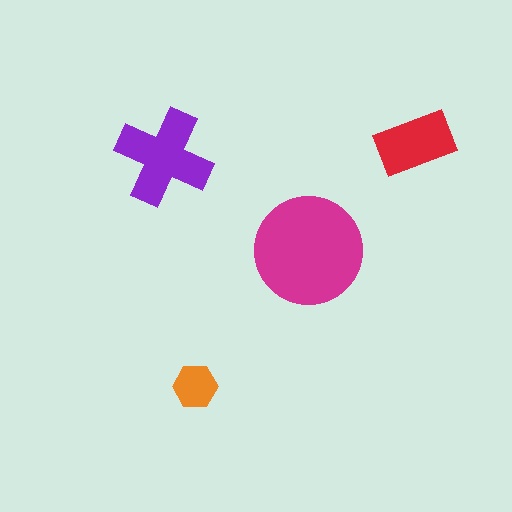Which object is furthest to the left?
The purple cross is leftmost.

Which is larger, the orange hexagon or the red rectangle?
The red rectangle.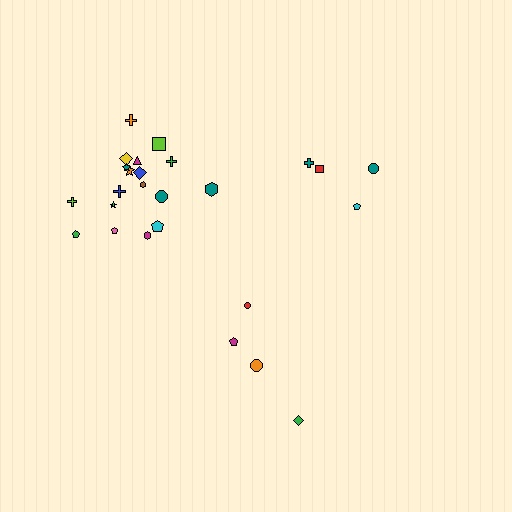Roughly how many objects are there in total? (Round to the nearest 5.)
Roughly 25 objects in total.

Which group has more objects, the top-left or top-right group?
The top-left group.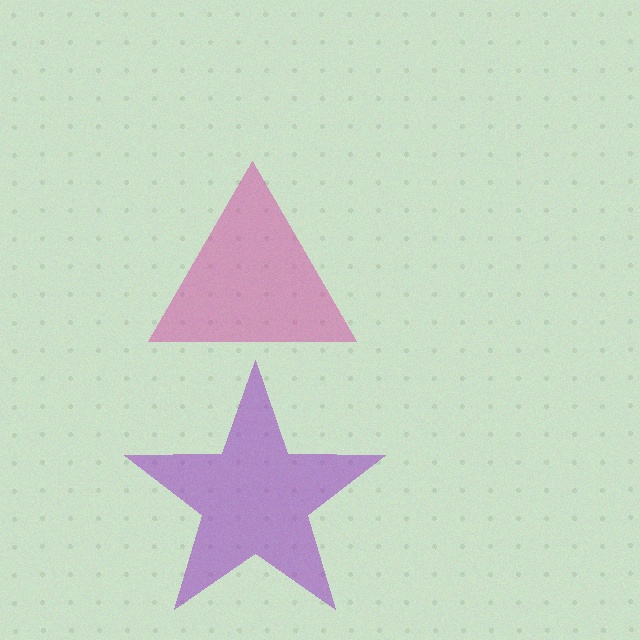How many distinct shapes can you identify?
There are 2 distinct shapes: a purple star, a magenta triangle.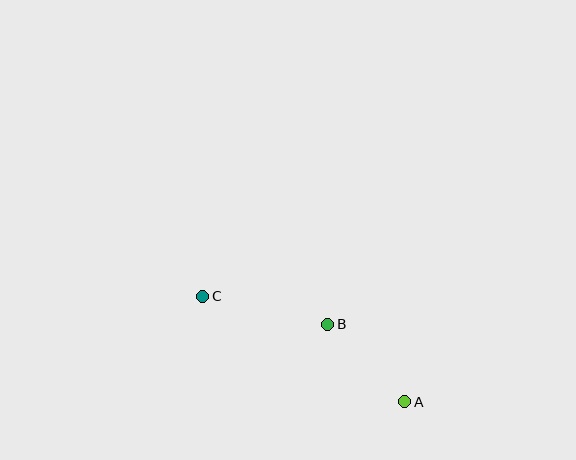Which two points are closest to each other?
Points A and B are closest to each other.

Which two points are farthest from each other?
Points A and C are farthest from each other.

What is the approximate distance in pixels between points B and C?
The distance between B and C is approximately 128 pixels.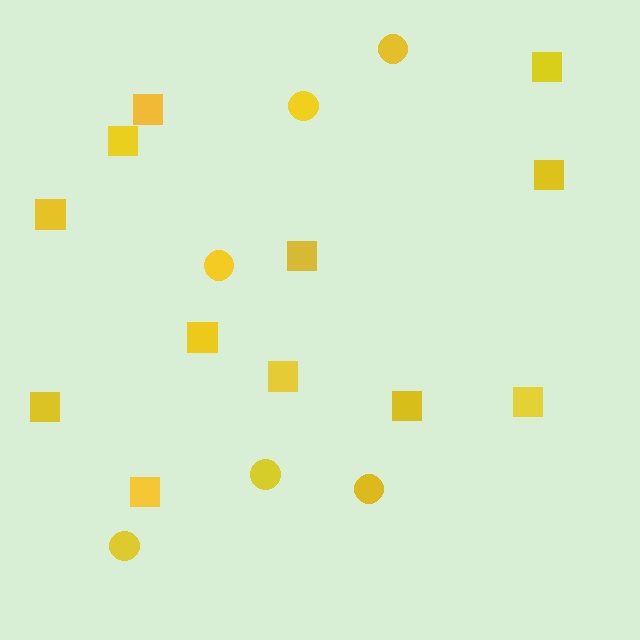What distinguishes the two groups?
There are 2 groups: one group of circles (6) and one group of squares (12).